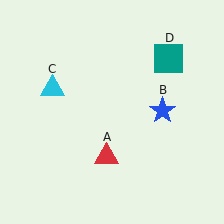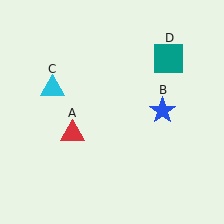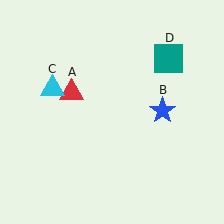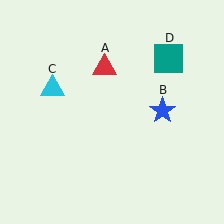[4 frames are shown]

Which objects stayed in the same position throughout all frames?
Blue star (object B) and cyan triangle (object C) and teal square (object D) remained stationary.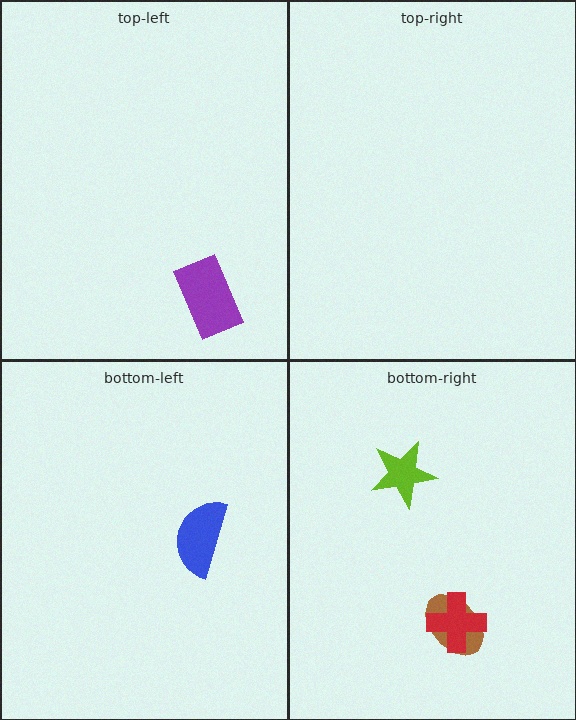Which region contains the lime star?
The bottom-right region.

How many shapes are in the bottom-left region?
1.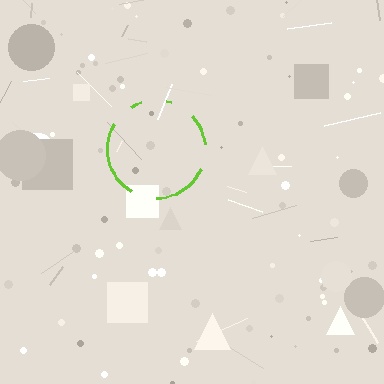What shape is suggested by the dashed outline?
The dashed outline suggests a circle.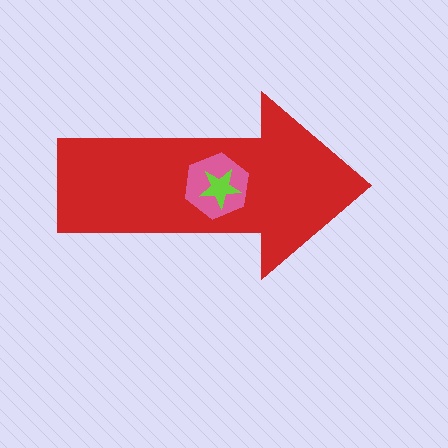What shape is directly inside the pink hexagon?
The lime star.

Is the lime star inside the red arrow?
Yes.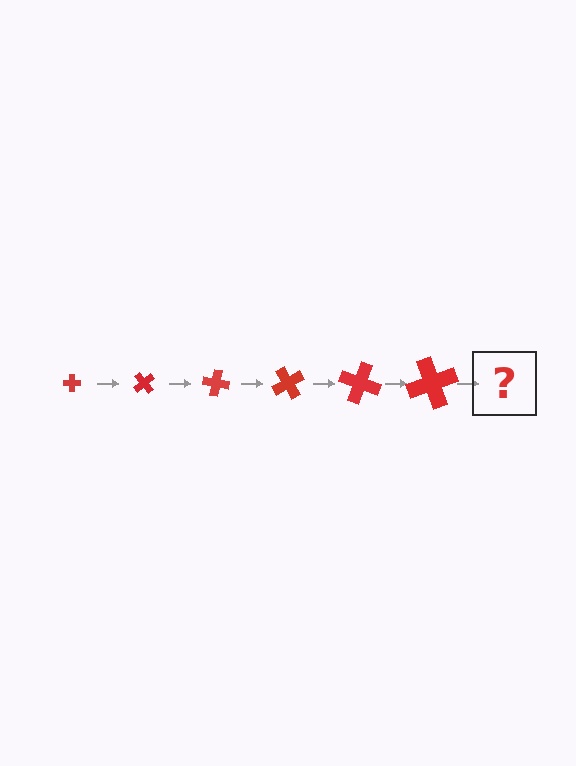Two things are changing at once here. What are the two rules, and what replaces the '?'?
The two rules are that the cross grows larger each step and it rotates 50 degrees each step. The '?' should be a cross, larger than the previous one and rotated 300 degrees from the start.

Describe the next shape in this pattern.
It should be a cross, larger than the previous one and rotated 300 degrees from the start.